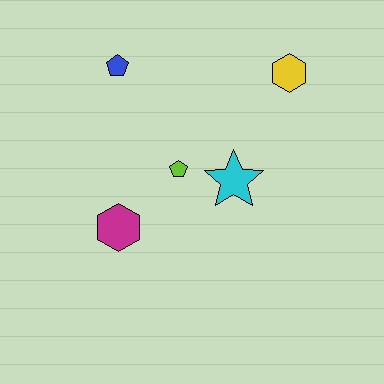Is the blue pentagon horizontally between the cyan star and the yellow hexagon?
No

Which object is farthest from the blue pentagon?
The yellow hexagon is farthest from the blue pentagon.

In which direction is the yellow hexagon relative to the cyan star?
The yellow hexagon is above the cyan star.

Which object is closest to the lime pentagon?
The cyan star is closest to the lime pentagon.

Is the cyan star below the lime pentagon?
Yes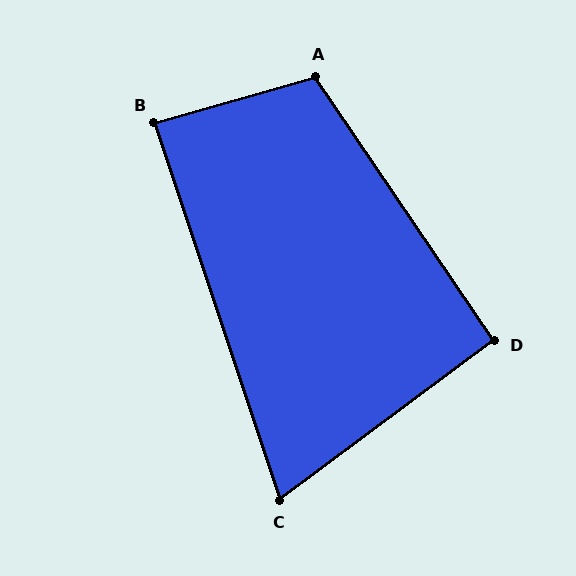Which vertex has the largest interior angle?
A, at approximately 108 degrees.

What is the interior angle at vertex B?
Approximately 87 degrees (approximately right).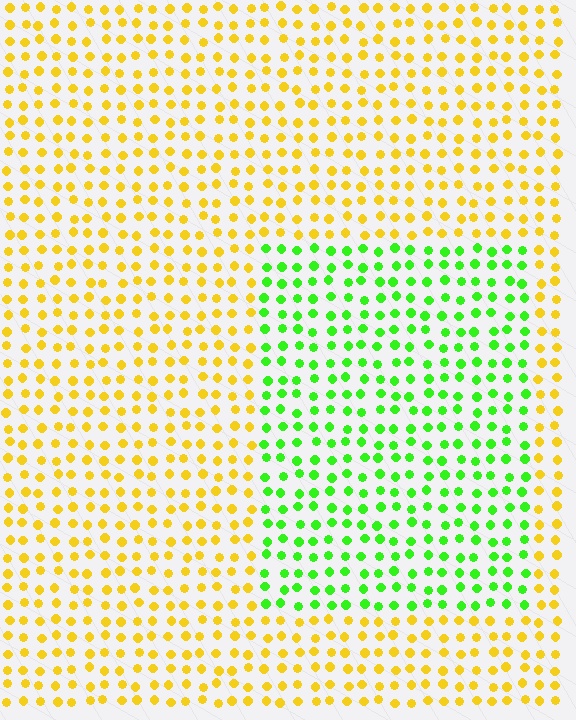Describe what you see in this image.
The image is filled with small yellow elements in a uniform arrangement. A rectangle-shaped region is visible where the elements are tinted to a slightly different hue, forming a subtle color boundary.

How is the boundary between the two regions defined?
The boundary is defined purely by a slight shift in hue (about 64 degrees). Spacing, size, and orientation are identical on both sides.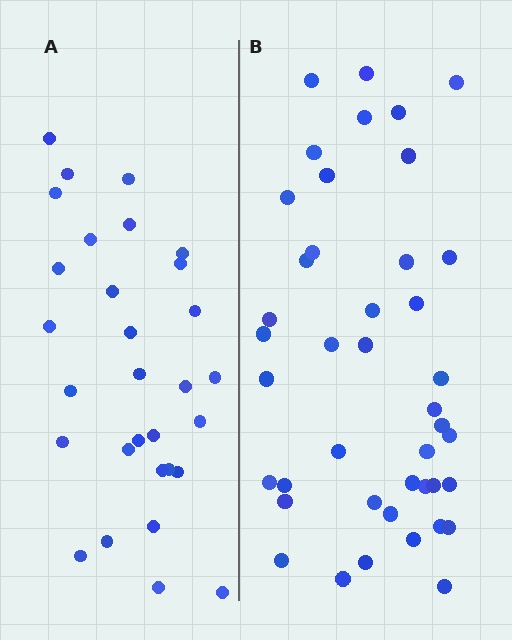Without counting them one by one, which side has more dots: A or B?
Region B (the right region) has more dots.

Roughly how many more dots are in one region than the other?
Region B has roughly 12 or so more dots than region A.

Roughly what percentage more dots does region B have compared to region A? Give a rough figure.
About 40% more.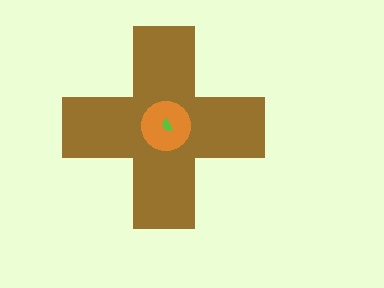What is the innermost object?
The lime semicircle.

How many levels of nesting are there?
3.